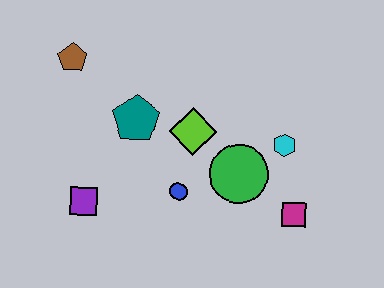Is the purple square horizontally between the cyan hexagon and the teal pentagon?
No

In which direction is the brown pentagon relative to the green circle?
The brown pentagon is to the left of the green circle.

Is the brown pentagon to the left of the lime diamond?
Yes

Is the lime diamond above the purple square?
Yes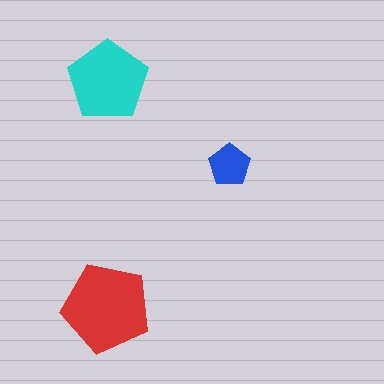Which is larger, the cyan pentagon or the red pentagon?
The red one.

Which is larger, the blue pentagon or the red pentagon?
The red one.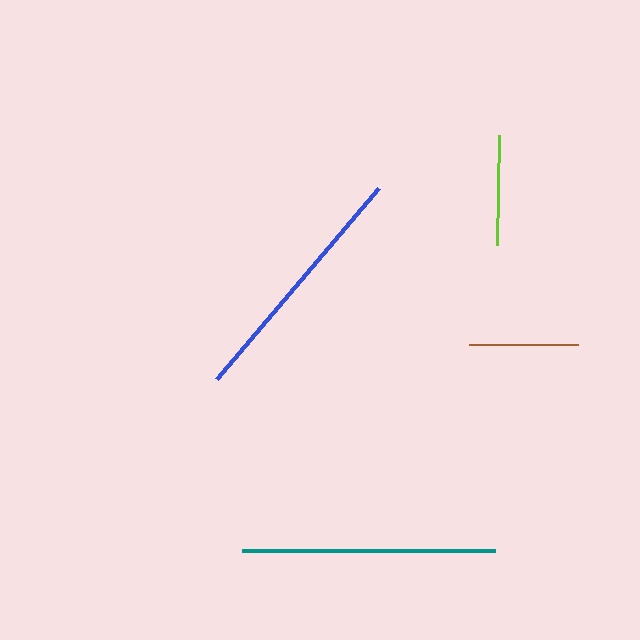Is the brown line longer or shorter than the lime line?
The lime line is longer than the brown line.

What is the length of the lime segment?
The lime segment is approximately 110 pixels long.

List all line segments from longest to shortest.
From longest to shortest: teal, blue, lime, brown.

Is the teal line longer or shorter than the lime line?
The teal line is longer than the lime line.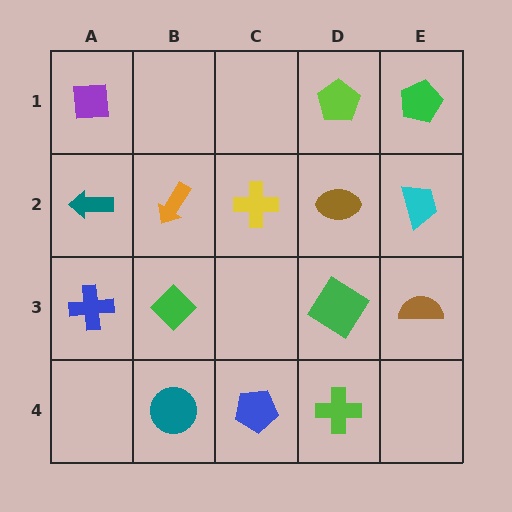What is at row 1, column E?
A green pentagon.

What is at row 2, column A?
A teal arrow.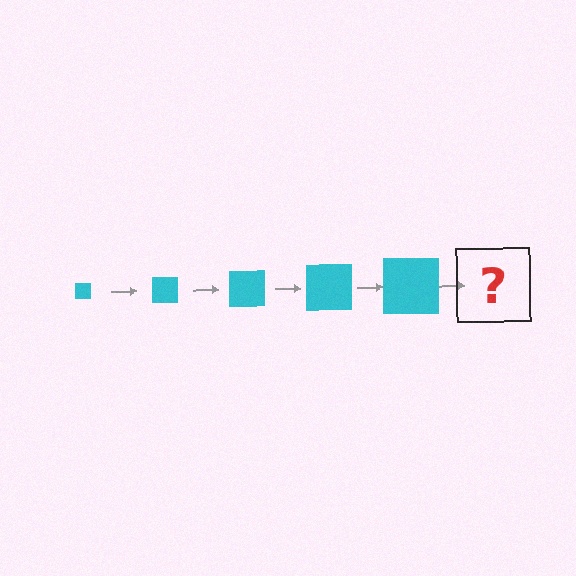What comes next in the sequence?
The next element should be a cyan square, larger than the previous one.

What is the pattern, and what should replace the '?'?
The pattern is that the square gets progressively larger each step. The '?' should be a cyan square, larger than the previous one.